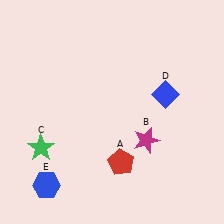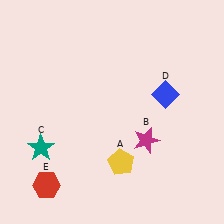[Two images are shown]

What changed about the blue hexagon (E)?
In Image 1, E is blue. In Image 2, it changed to red.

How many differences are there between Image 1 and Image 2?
There are 3 differences between the two images.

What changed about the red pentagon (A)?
In Image 1, A is red. In Image 2, it changed to yellow.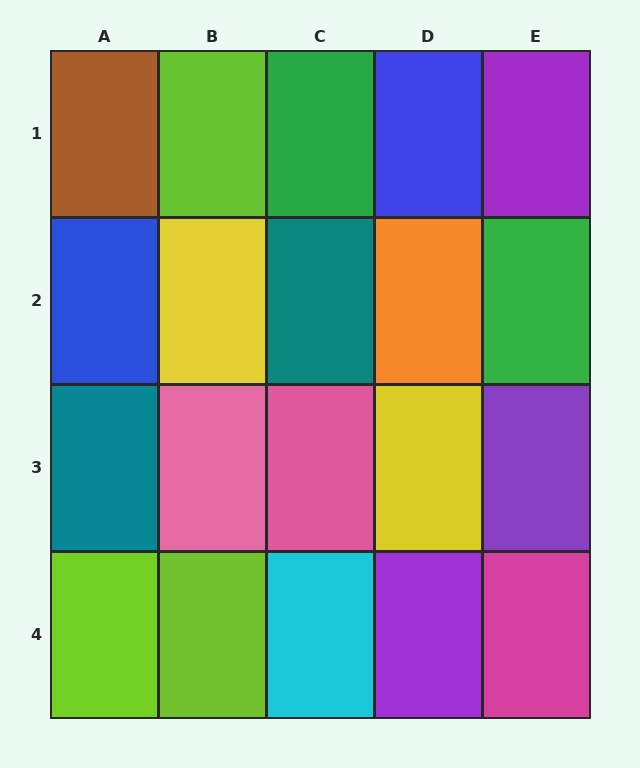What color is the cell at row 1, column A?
Brown.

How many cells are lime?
3 cells are lime.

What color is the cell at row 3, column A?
Teal.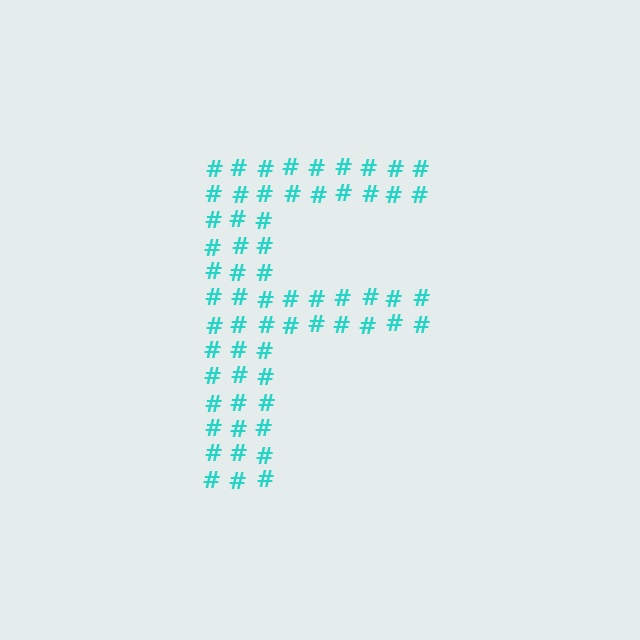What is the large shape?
The large shape is the letter F.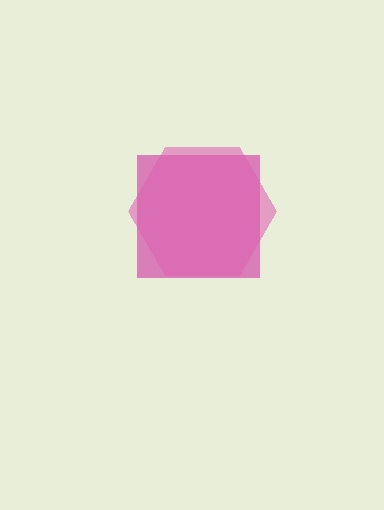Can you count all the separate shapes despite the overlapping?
Yes, there are 2 separate shapes.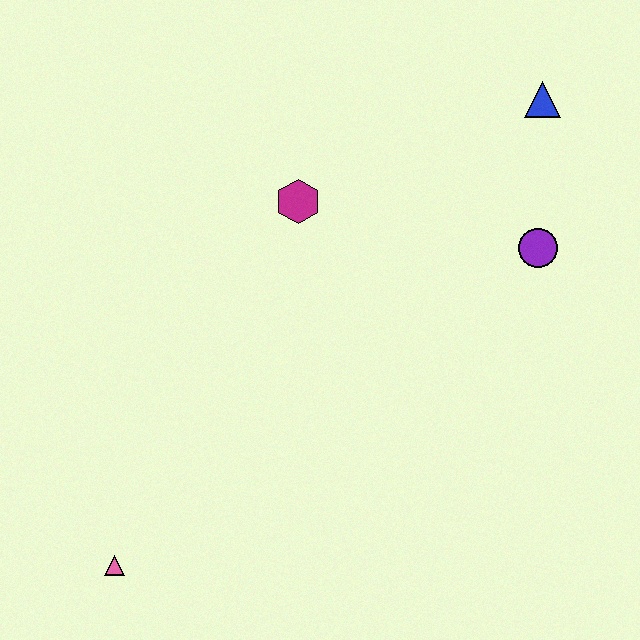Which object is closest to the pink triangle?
The magenta hexagon is closest to the pink triangle.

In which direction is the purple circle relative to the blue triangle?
The purple circle is below the blue triangle.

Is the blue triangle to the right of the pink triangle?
Yes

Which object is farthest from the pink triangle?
The blue triangle is farthest from the pink triangle.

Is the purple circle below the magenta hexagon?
Yes